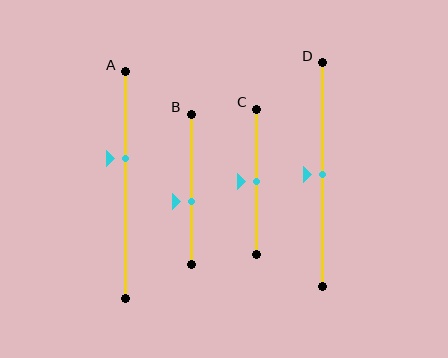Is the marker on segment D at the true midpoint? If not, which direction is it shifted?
Yes, the marker on segment D is at the true midpoint.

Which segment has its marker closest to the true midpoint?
Segment C has its marker closest to the true midpoint.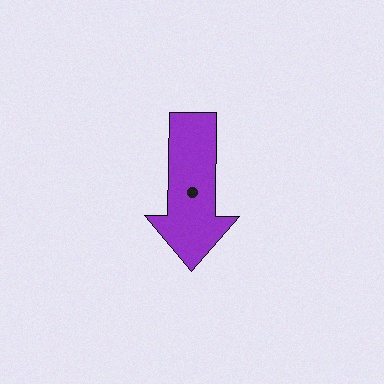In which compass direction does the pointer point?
South.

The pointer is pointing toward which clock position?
Roughly 6 o'clock.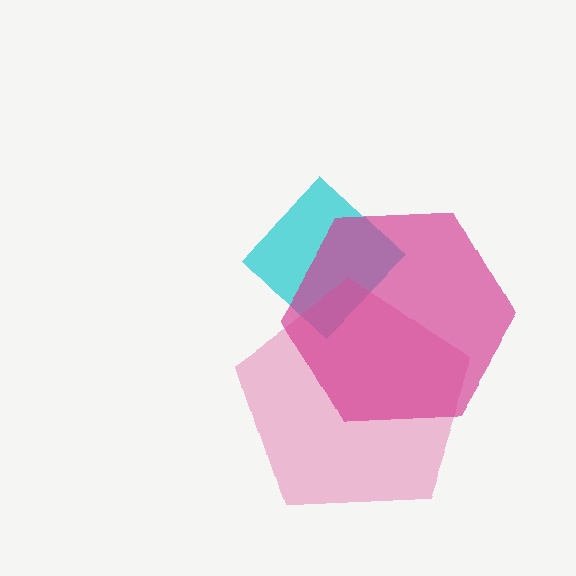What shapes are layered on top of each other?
The layered shapes are: a cyan diamond, a pink pentagon, a magenta hexagon.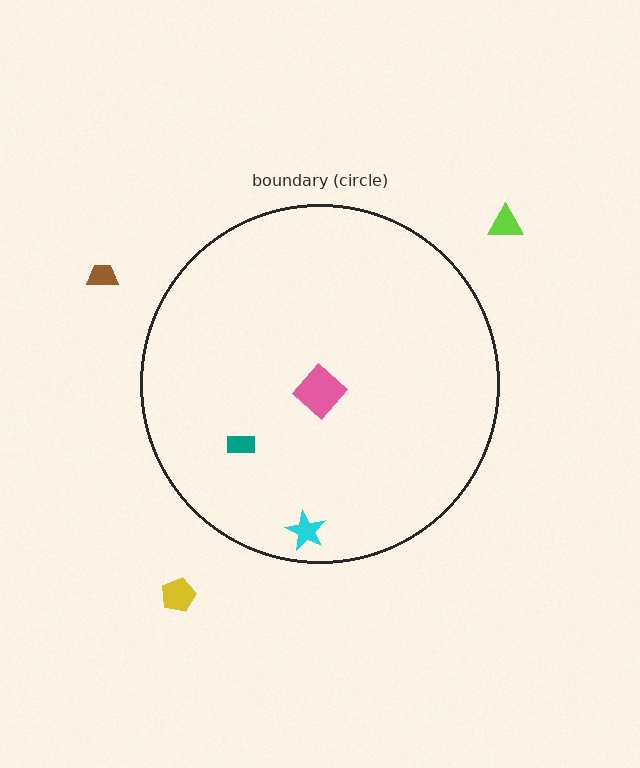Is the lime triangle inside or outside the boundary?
Outside.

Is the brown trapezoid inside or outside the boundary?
Outside.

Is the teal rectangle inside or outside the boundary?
Inside.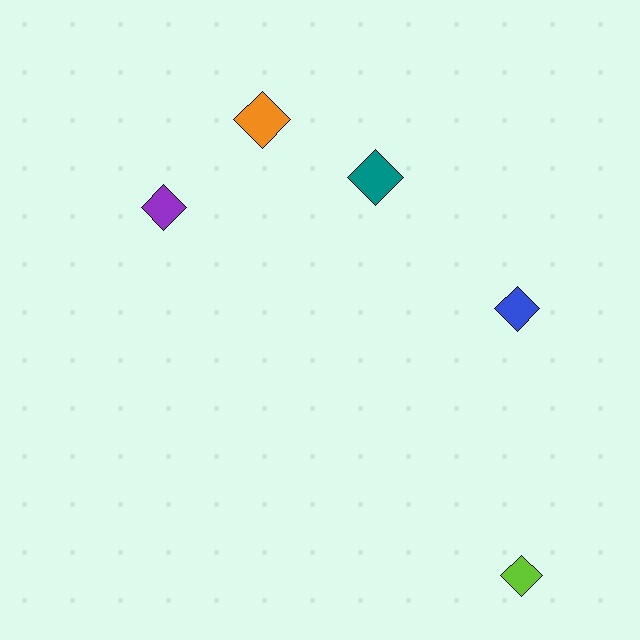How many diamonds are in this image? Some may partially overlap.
There are 5 diamonds.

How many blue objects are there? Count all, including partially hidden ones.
There is 1 blue object.